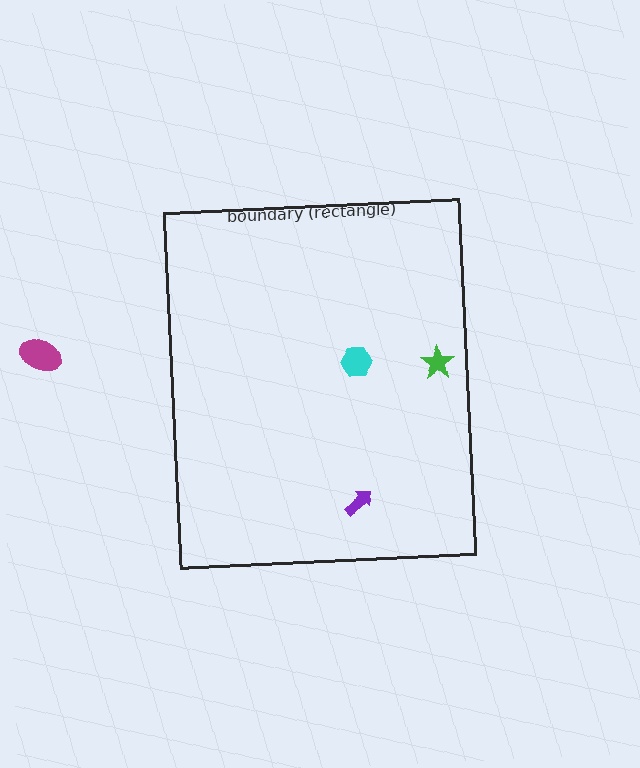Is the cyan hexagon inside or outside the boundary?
Inside.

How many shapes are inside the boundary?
3 inside, 1 outside.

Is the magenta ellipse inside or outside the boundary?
Outside.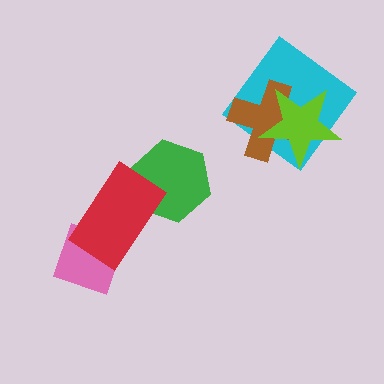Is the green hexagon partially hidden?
Yes, it is partially covered by another shape.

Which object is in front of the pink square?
The red rectangle is in front of the pink square.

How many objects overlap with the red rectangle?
2 objects overlap with the red rectangle.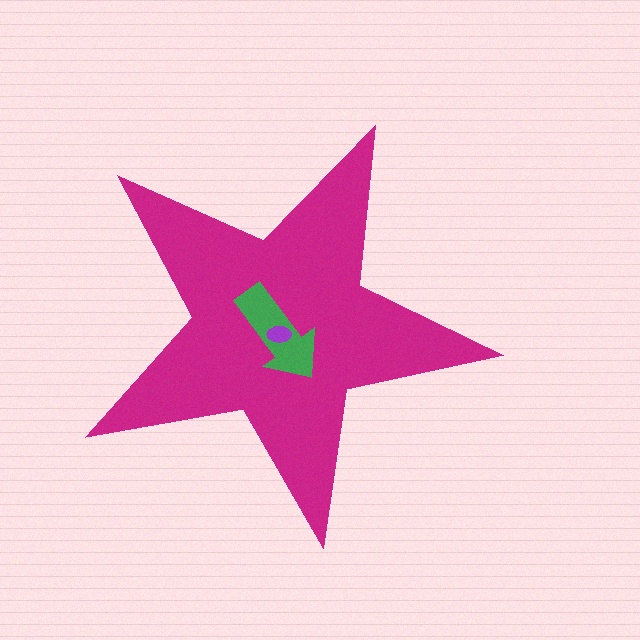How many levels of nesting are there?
3.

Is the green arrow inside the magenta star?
Yes.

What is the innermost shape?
The purple ellipse.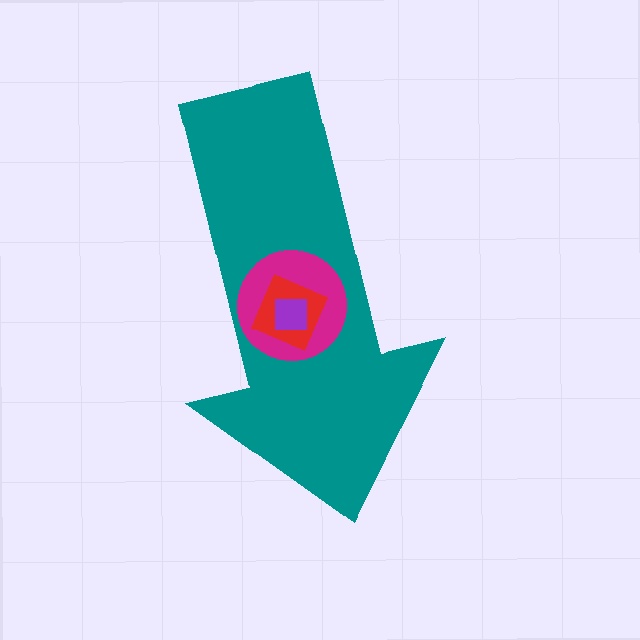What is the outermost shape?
The teal arrow.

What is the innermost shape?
The purple square.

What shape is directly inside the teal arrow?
The magenta circle.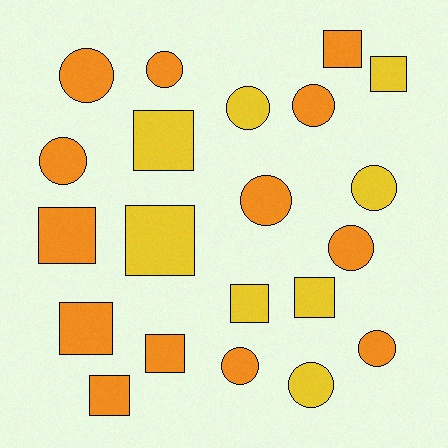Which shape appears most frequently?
Circle, with 11 objects.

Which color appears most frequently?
Orange, with 13 objects.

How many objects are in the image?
There are 21 objects.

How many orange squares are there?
There are 5 orange squares.